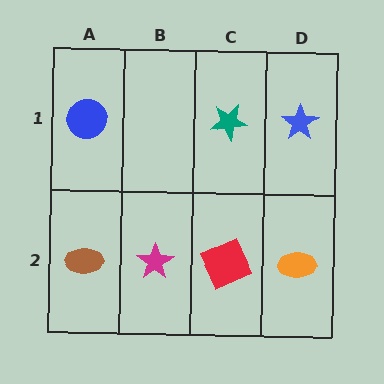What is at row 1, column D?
A blue star.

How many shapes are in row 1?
3 shapes.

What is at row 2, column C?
A red square.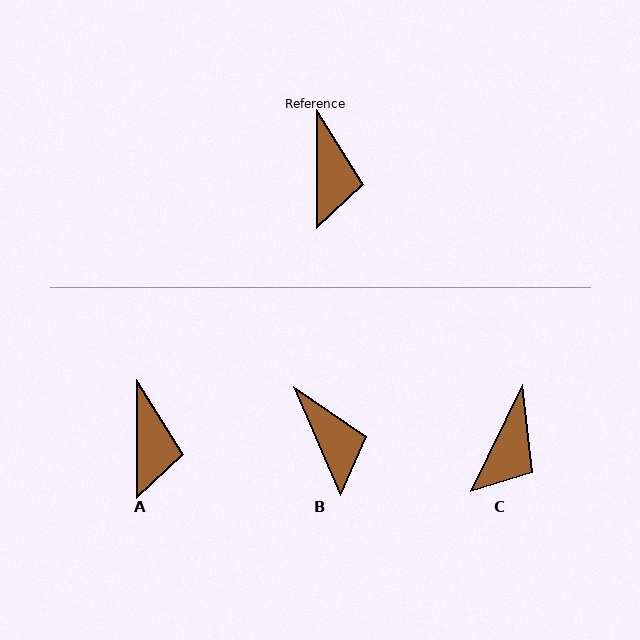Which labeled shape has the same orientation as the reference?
A.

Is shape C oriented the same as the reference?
No, it is off by about 26 degrees.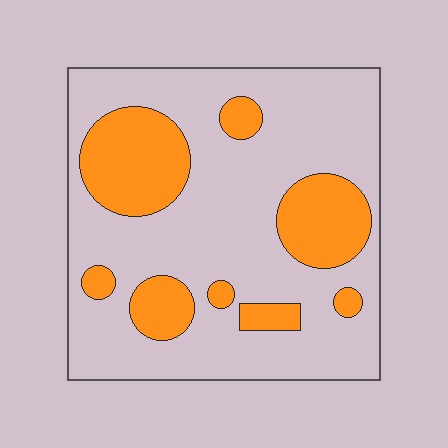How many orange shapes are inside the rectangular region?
8.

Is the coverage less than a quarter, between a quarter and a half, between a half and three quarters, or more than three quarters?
Between a quarter and a half.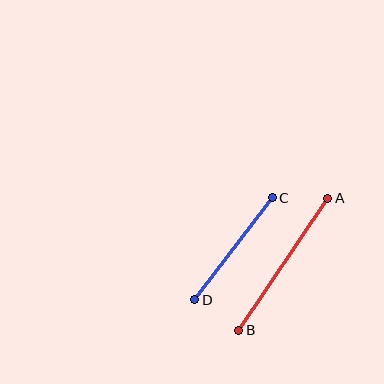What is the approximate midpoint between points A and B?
The midpoint is at approximately (283, 264) pixels.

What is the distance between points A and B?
The distance is approximately 159 pixels.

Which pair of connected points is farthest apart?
Points A and B are farthest apart.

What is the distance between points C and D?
The distance is approximately 128 pixels.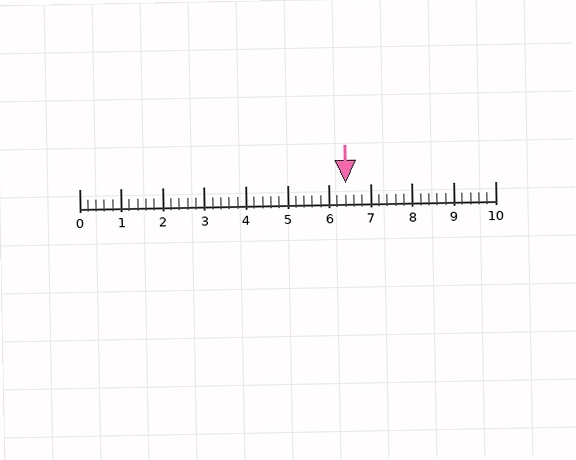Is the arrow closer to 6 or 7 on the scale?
The arrow is closer to 6.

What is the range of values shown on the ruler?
The ruler shows values from 0 to 10.